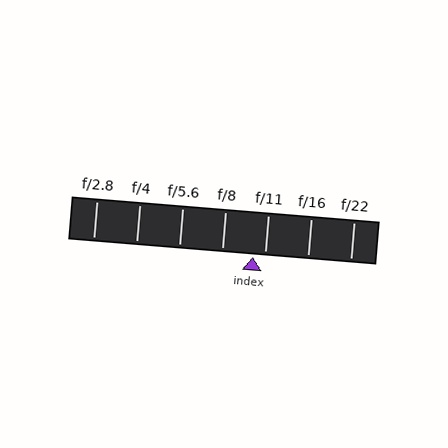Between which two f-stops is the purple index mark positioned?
The index mark is between f/8 and f/11.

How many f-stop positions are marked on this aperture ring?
There are 7 f-stop positions marked.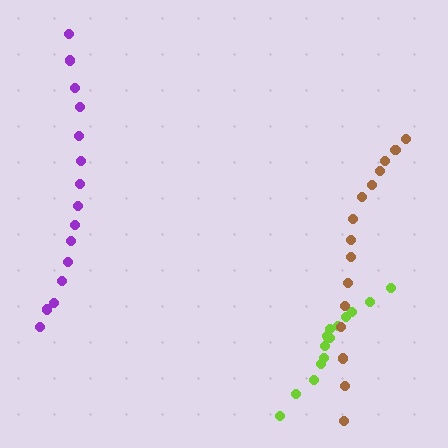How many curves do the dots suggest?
There are 3 distinct paths.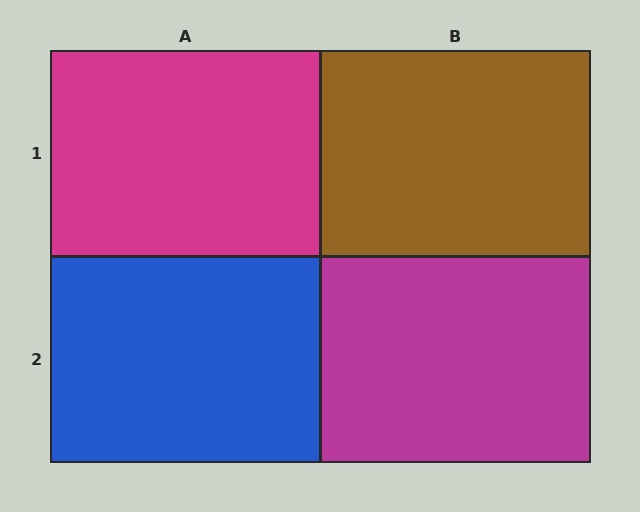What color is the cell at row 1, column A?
Magenta.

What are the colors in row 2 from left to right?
Blue, magenta.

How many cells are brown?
1 cell is brown.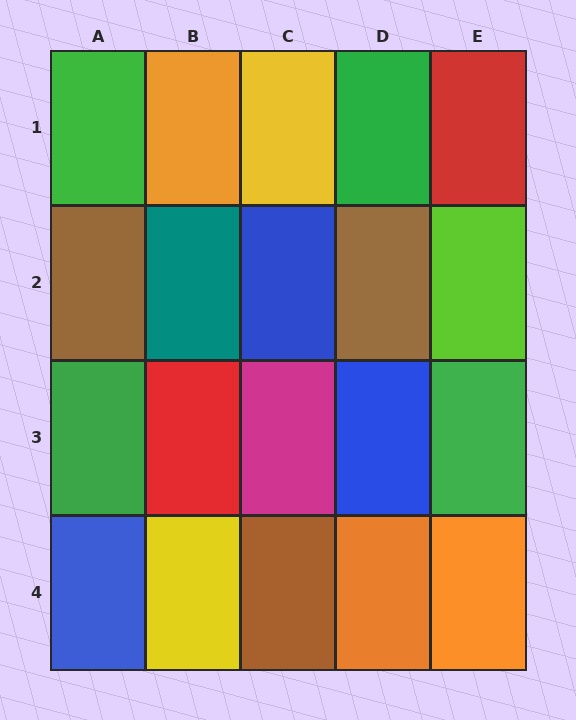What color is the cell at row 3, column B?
Red.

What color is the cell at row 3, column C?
Magenta.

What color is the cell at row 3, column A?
Green.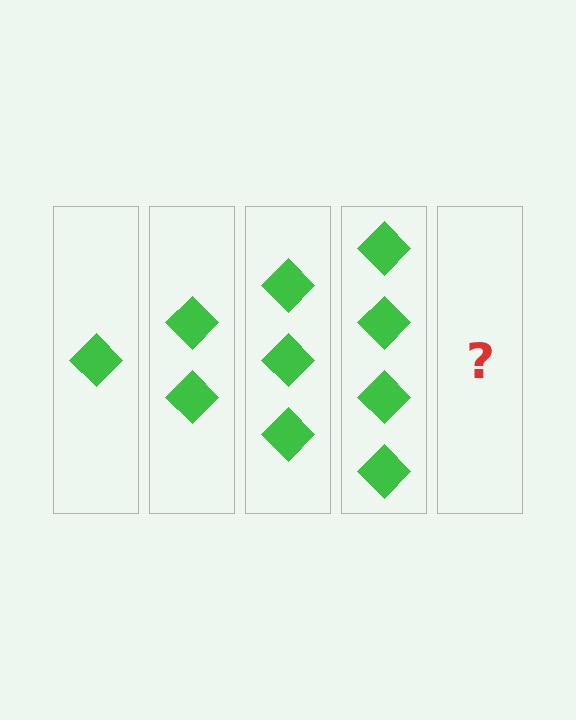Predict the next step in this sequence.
The next step is 5 diamonds.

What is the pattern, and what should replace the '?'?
The pattern is that each step adds one more diamond. The '?' should be 5 diamonds.